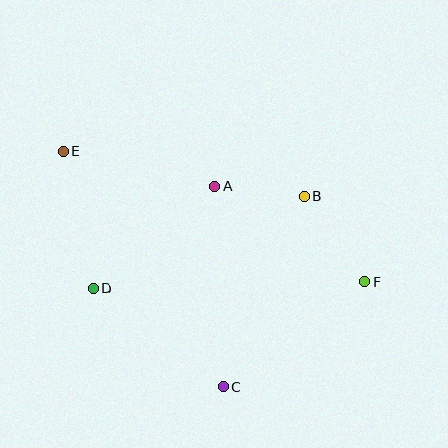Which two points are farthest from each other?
Points E and F are farthest from each other.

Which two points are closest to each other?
Points A and B are closest to each other.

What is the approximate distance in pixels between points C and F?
The distance between C and F is approximately 176 pixels.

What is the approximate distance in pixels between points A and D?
The distance between A and D is approximately 159 pixels.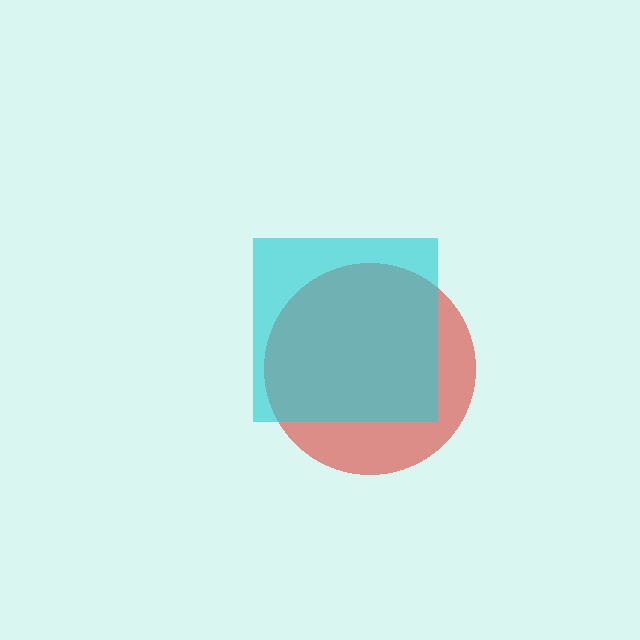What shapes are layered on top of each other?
The layered shapes are: a red circle, a cyan square.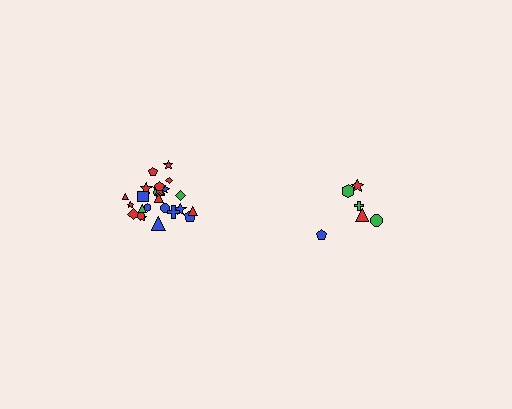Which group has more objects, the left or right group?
The left group.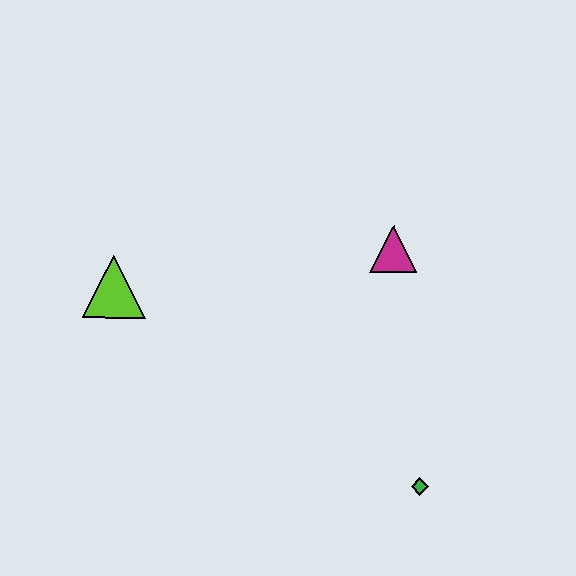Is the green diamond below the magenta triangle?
Yes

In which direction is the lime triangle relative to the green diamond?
The lime triangle is to the left of the green diamond.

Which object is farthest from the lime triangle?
The green diamond is farthest from the lime triangle.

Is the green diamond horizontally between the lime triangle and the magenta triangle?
No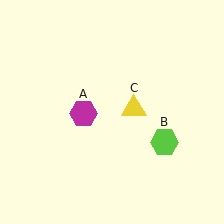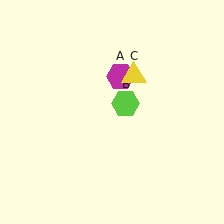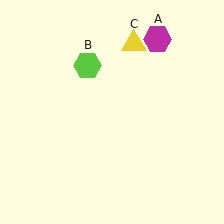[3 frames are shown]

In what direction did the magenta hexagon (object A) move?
The magenta hexagon (object A) moved up and to the right.